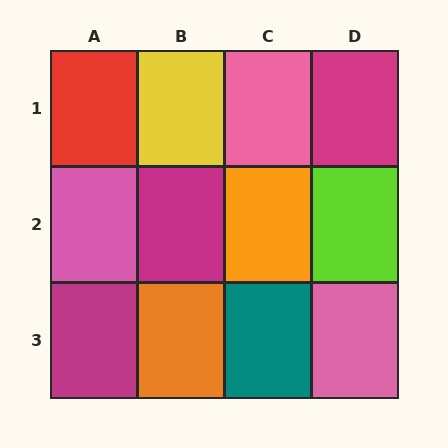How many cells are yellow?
1 cell is yellow.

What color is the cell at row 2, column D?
Lime.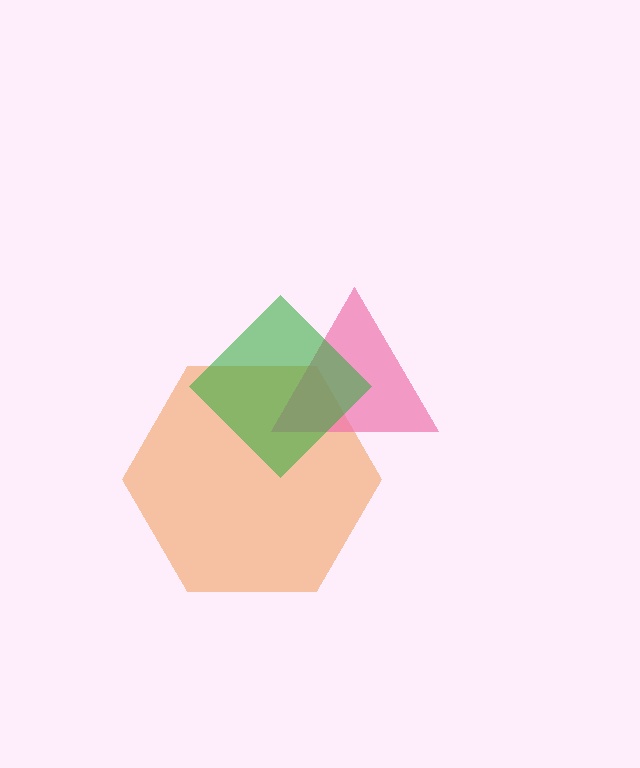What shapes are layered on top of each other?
The layered shapes are: an orange hexagon, a pink triangle, a green diamond.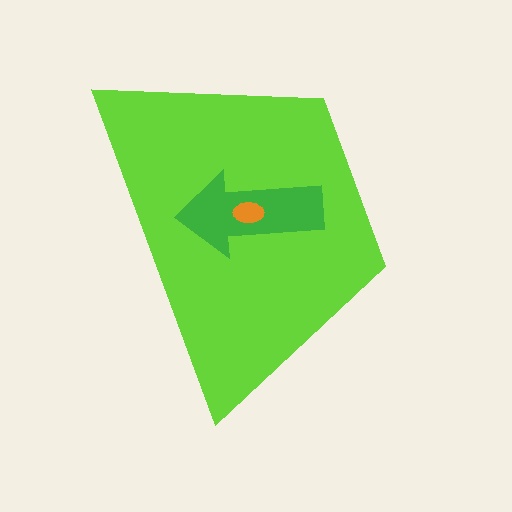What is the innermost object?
The orange ellipse.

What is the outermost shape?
The lime trapezoid.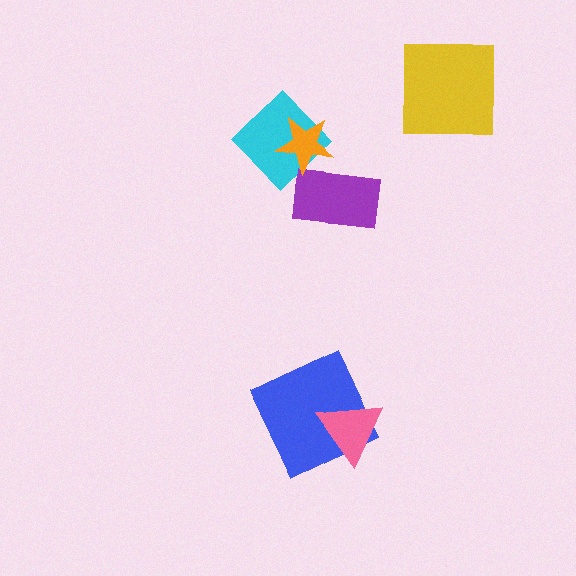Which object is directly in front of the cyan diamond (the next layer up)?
The purple rectangle is directly in front of the cyan diamond.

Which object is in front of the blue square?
The pink triangle is in front of the blue square.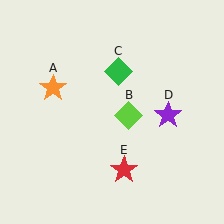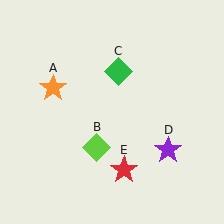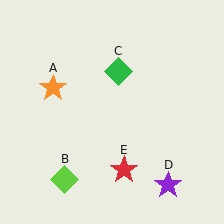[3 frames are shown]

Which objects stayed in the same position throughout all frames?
Orange star (object A) and green diamond (object C) and red star (object E) remained stationary.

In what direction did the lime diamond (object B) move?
The lime diamond (object B) moved down and to the left.